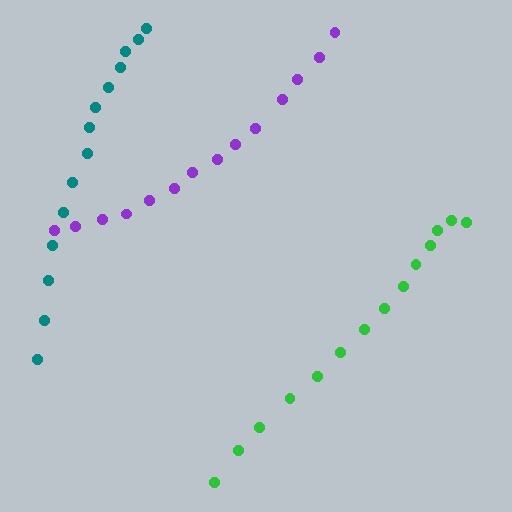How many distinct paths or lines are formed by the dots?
There are 3 distinct paths.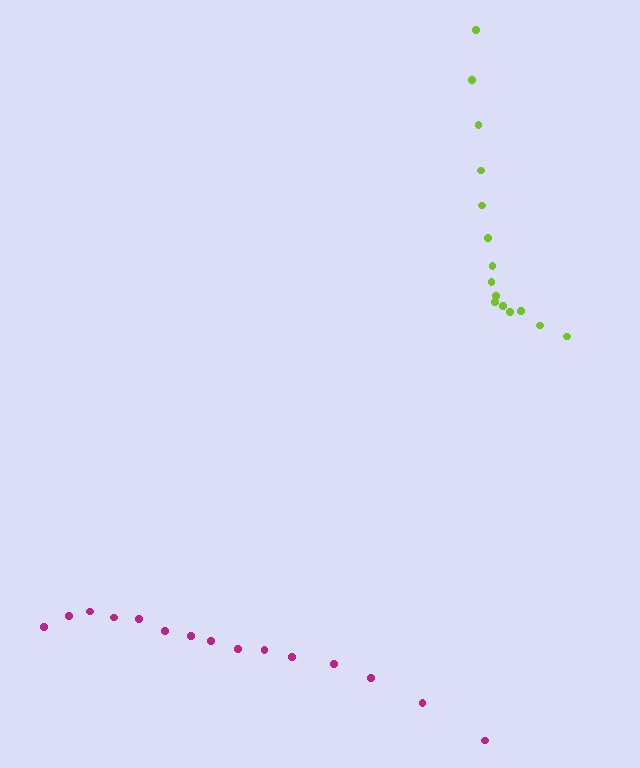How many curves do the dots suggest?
There are 2 distinct paths.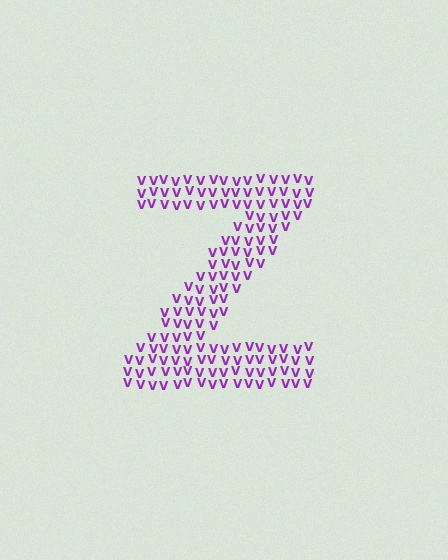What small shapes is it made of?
It is made of small letter V's.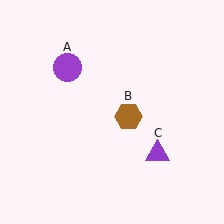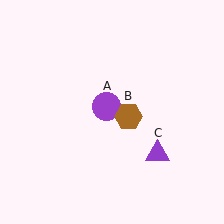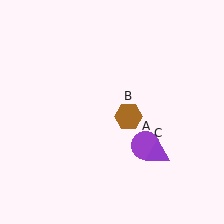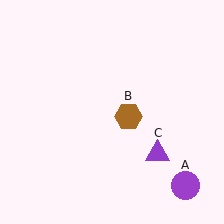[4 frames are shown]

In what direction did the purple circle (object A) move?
The purple circle (object A) moved down and to the right.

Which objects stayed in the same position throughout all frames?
Brown hexagon (object B) and purple triangle (object C) remained stationary.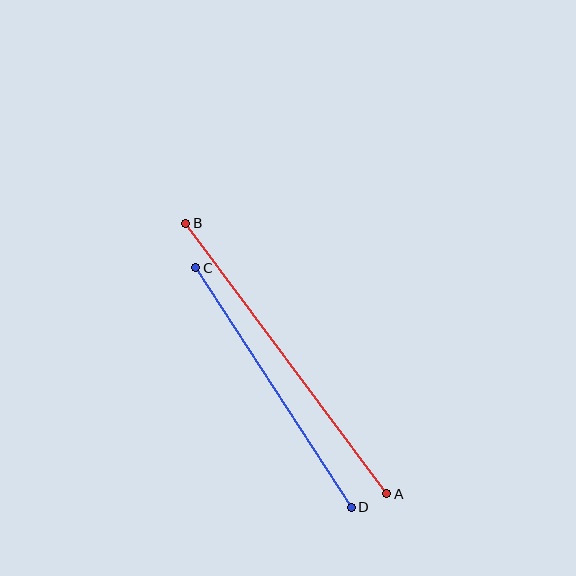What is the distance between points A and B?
The distance is approximately 337 pixels.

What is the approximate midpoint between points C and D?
The midpoint is at approximately (274, 388) pixels.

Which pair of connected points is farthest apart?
Points A and B are farthest apart.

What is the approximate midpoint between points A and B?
The midpoint is at approximately (286, 358) pixels.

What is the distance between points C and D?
The distance is approximately 286 pixels.